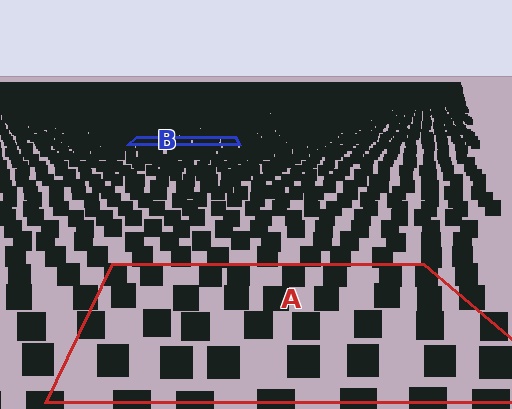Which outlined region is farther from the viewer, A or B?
Region B is farther from the viewer — the texture elements inside it appear smaller and more densely packed.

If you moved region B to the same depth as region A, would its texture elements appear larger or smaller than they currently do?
They would appear larger. At a closer depth, the same texture elements are projected at a bigger on-screen size.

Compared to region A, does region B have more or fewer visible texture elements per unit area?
Region B has more texture elements per unit area — they are packed more densely because it is farther away.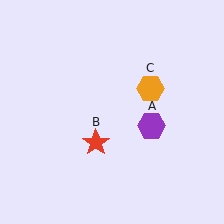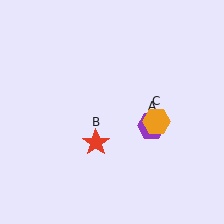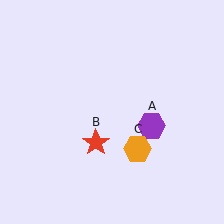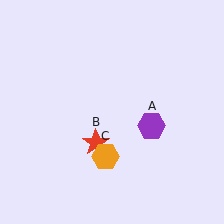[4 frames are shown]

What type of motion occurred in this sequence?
The orange hexagon (object C) rotated clockwise around the center of the scene.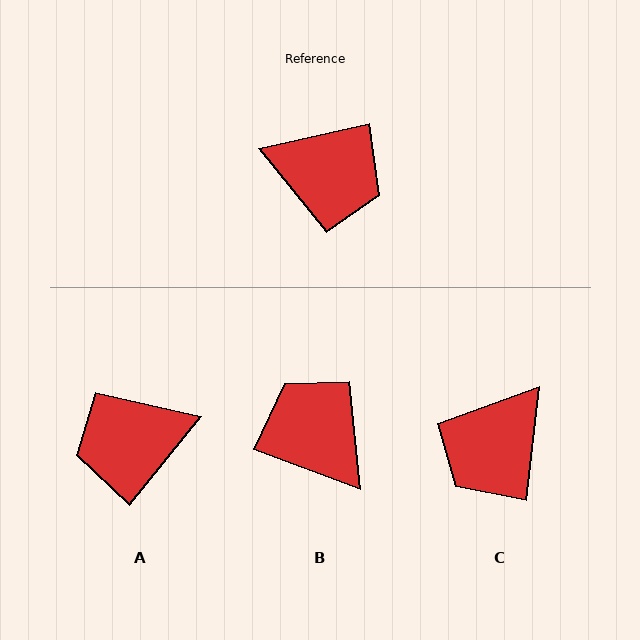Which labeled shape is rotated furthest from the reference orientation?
B, about 147 degrees away.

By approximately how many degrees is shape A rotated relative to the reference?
Approximately 141 degrees clockwise.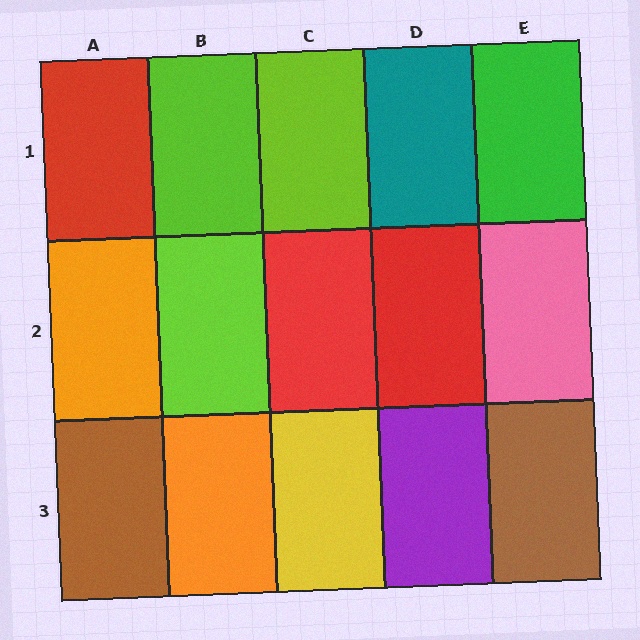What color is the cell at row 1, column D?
Teal.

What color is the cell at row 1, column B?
Lime.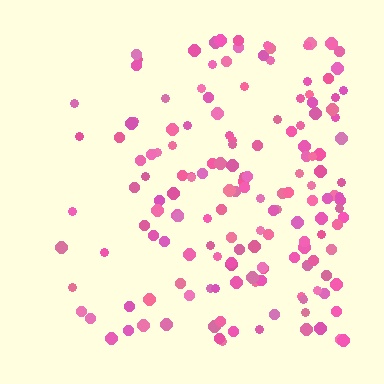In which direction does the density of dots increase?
From left to right, with the right side densest.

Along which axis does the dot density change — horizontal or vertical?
Horizontal.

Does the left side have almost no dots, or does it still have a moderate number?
Still a moderate number, just noticeably fewer than the right.